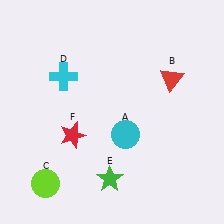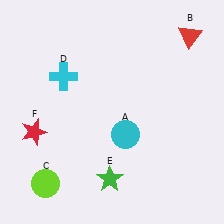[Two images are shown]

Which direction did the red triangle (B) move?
The red triangle (B) moved up.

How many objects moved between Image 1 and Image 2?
2 objects moved between the two images.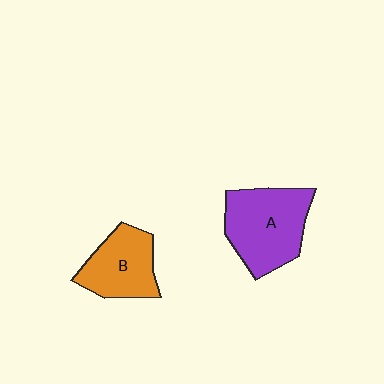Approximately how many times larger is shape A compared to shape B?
Approximately 1.4 times.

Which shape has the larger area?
Shape A (purple).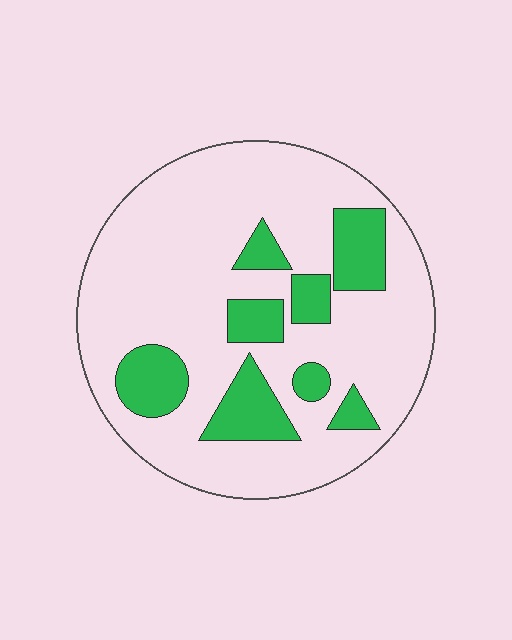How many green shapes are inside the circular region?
8.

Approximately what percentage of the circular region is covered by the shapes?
Approximately 20%.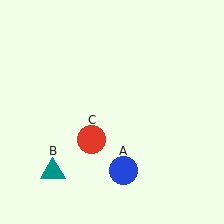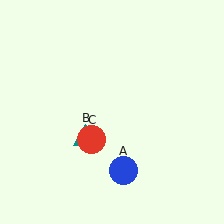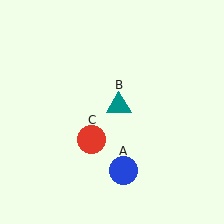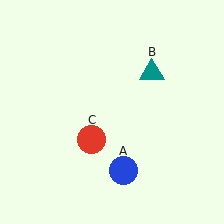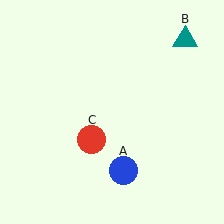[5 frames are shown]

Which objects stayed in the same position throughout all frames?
Blue circle (object A) and red circle (object C) remained stationary.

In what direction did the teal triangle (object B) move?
The teal triangle (object B) moved up and to the right.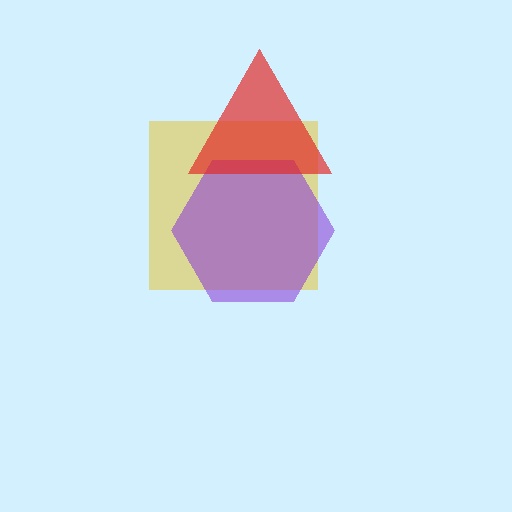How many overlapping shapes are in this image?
There are 3 overlapping shapes in the image.